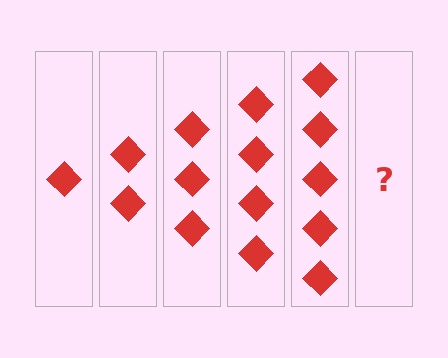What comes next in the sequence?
The next element should be 6 diamonds.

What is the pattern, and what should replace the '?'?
The pattern is that each step adds one more diamond. The '?' should be 6 diamonds.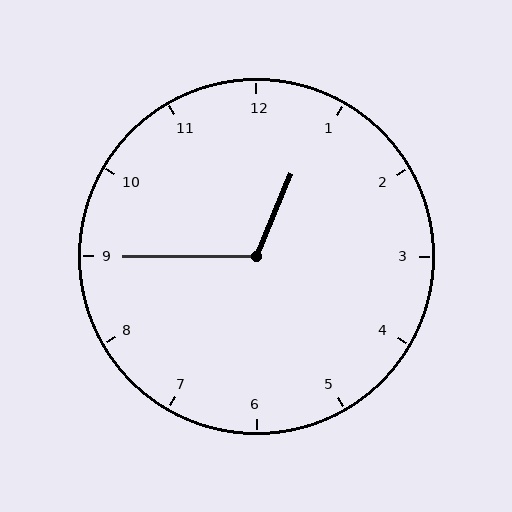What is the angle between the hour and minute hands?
Approximately 112 degrees.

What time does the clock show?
12:45.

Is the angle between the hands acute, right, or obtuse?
It is obtuse.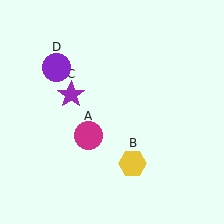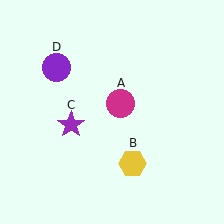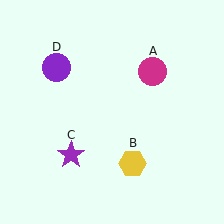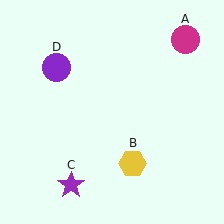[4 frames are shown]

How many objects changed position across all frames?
2 objects changed position: magenta circle (object A), purple star (object C).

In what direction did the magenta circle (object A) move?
The magenta circle (object A) moved up and to the right.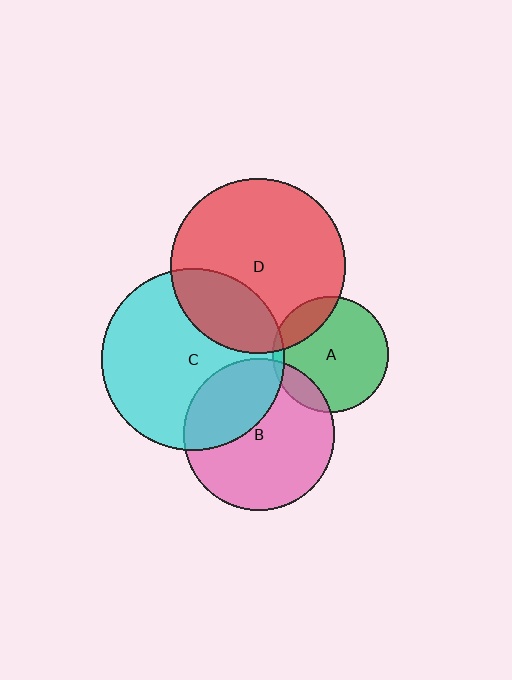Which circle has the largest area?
Circle C (cyan).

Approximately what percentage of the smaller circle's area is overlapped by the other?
Approximately 5%.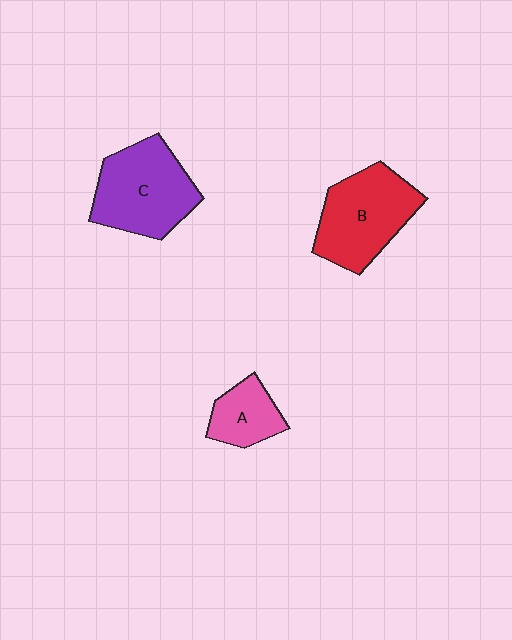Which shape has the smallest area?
Shape A (pink).